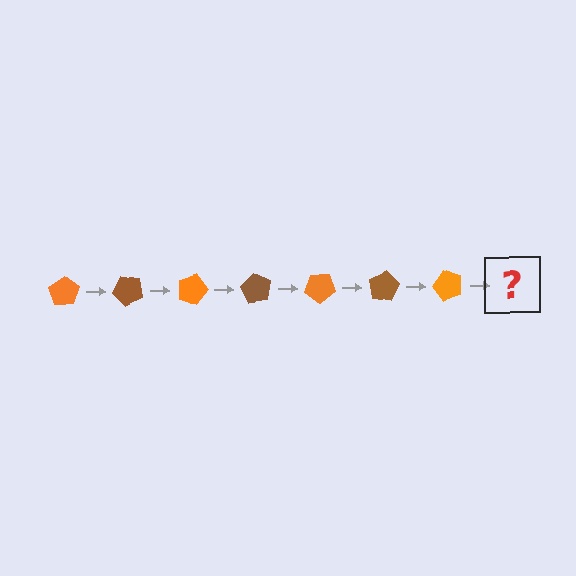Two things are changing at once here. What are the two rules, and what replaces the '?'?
The two rules are that it rotates 45 degrees each step and the color cycles through orange and brown. The '?' should be a brown pentagon, rotated 315 degrees from the start.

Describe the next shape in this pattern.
It should be a brown pentagon, rotated 315 degrees from the start.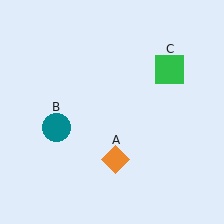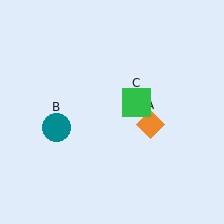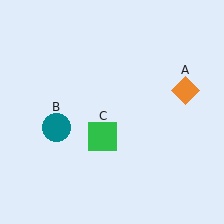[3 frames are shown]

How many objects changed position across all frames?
2 objects changed position: orange diamond (object A), green square (object C).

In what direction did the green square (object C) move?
The green square (object C) moved down and to the left.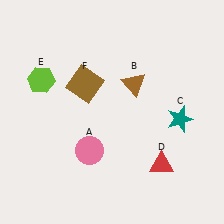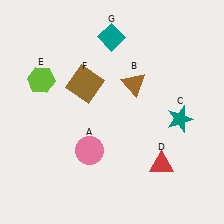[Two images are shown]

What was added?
A teal diamond (G) was added in Image 2.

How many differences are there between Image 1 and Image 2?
There is 1 difference between the two images.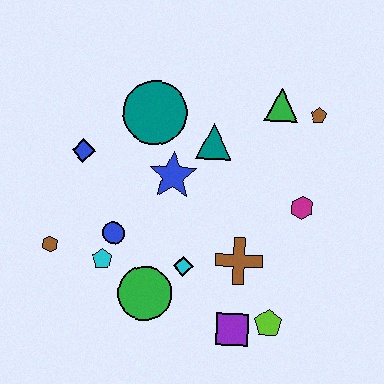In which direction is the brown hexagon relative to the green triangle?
The brown hexagon is to the left of the green triangle.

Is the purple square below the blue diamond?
Yes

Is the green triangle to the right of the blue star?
Yes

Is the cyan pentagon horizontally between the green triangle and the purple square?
No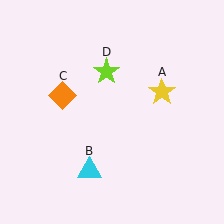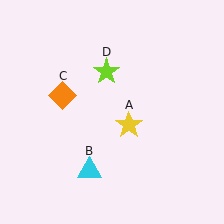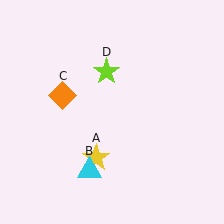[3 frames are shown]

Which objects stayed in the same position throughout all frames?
Cyan triangle (object B) and orange diamond (object C) and lime star (object D) remained stationary.